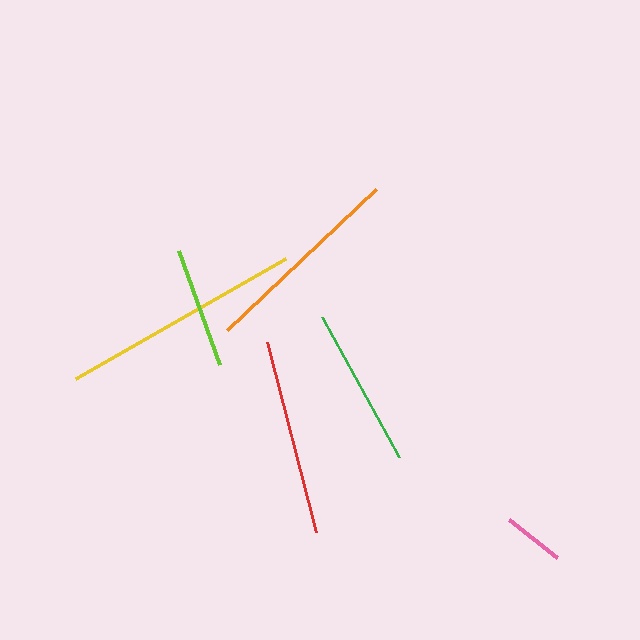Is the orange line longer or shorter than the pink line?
The orange line is longer than the pink line.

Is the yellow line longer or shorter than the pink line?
The yellow line is longer than the pink line.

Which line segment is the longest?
The yellow line is the longest at approximately 242 pixels.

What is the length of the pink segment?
The pink segment is approximately 61 pixels long.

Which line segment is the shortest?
The pink line is the shortest at approximately 61 pixels.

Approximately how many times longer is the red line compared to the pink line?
The red line is approximately 3.2 times the length of the pink line.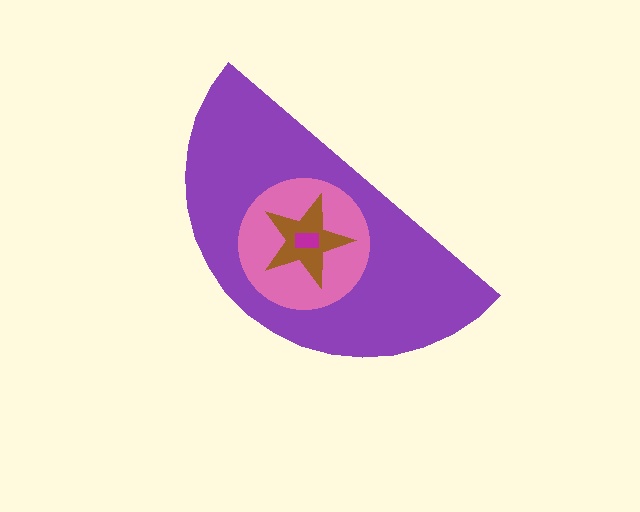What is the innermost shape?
The magenta rectangle.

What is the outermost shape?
The purple semicircle.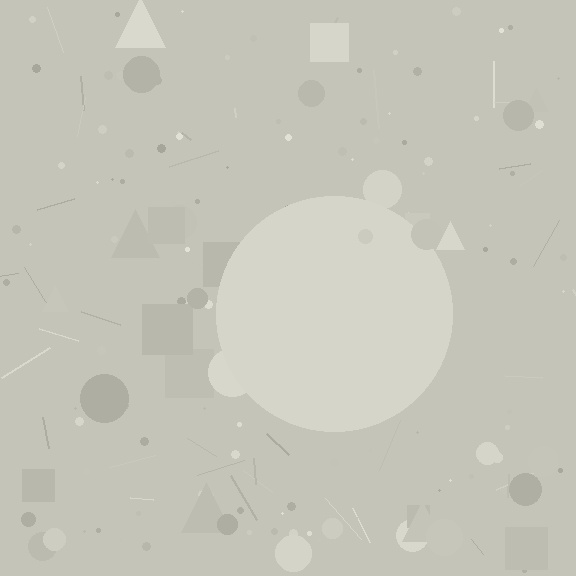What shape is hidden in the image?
A circle is hidden in the image.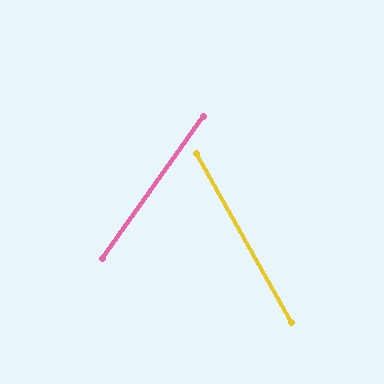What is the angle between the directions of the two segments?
Approximately 65 degrees.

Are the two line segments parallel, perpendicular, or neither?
Neither parallel nor perpendicular — they differ by about 65°.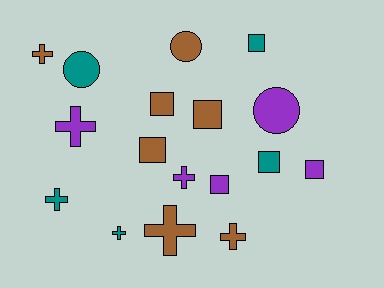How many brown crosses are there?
There are 3 brown crosses.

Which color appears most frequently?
Brown, with 7 objects.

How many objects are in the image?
There are 17 objects.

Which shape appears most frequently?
Cross, with 7 objects.